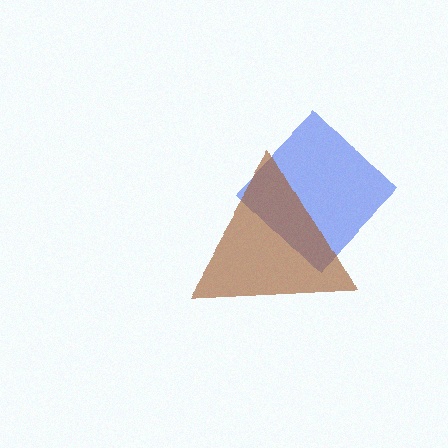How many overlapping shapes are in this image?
There are 2 overlapping shapes in the image.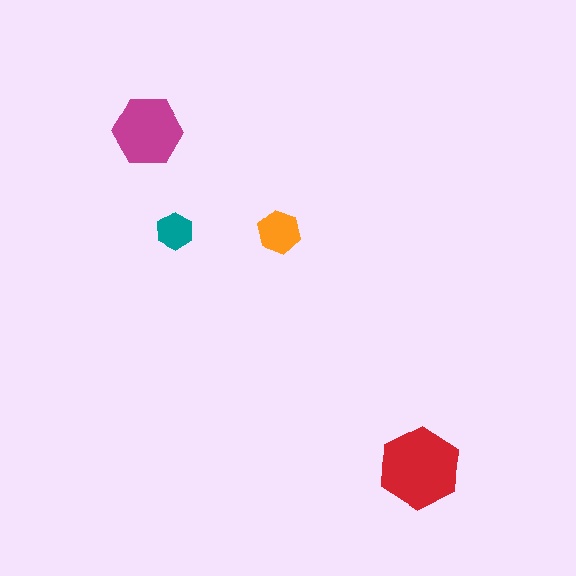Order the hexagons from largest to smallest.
the red one, the magenta one, the orange one, the teal one.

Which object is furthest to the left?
The magenta hexagon is leftmost.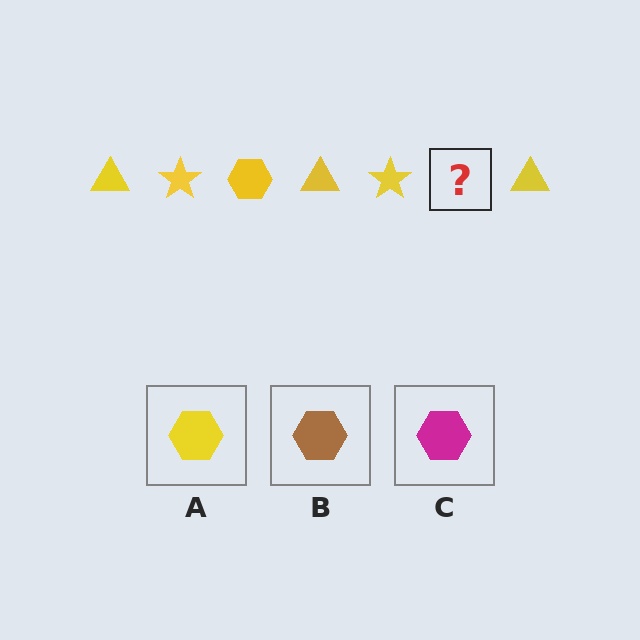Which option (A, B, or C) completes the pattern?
A.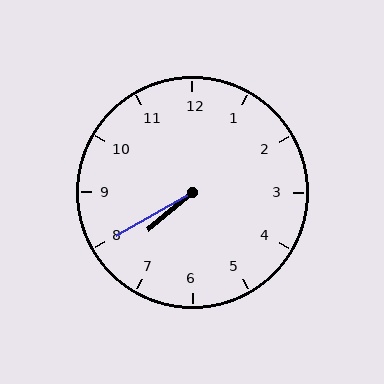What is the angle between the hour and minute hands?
Approximately 10 degrees.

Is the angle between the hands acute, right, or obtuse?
It is acute.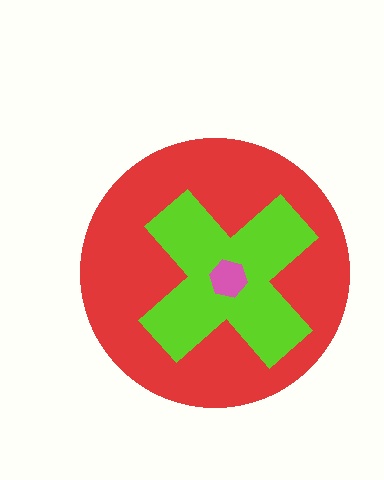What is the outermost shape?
The red circle.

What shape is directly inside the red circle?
The lime cross.